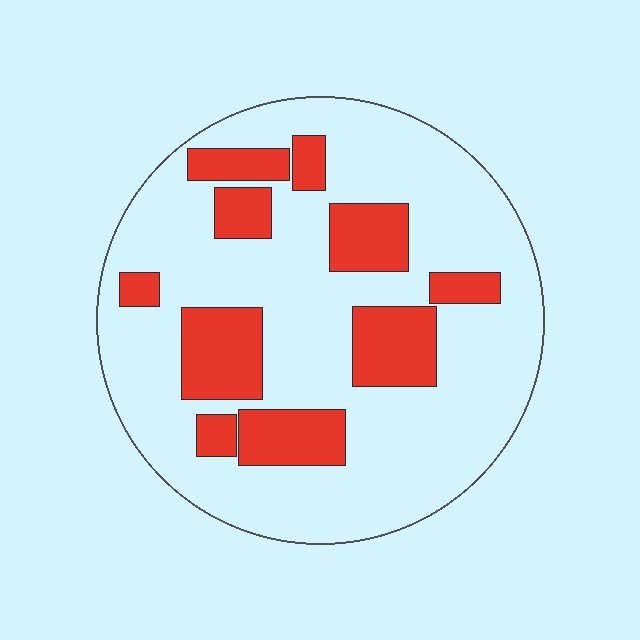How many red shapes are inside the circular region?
10.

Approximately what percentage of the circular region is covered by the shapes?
Approximately 25%.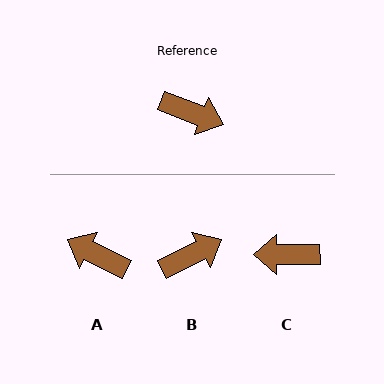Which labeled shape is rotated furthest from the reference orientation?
A, about 175 degrees away.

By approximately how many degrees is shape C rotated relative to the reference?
Approximately 158 degrees clockwise.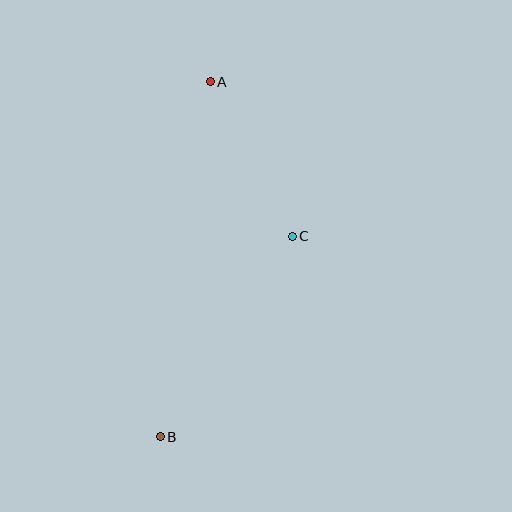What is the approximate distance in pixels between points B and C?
The distance between B and C is approximately 240 pixels.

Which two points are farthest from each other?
Points A and B are farthest from each other.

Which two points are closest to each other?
Points A and C are closest to each other.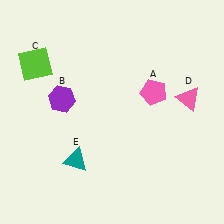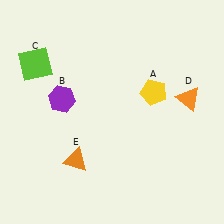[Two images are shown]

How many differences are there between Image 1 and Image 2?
There are 3 differences between the two images.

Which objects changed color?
A changed from pink to yellow. D changed from pink to orange. E changed from teal to orange.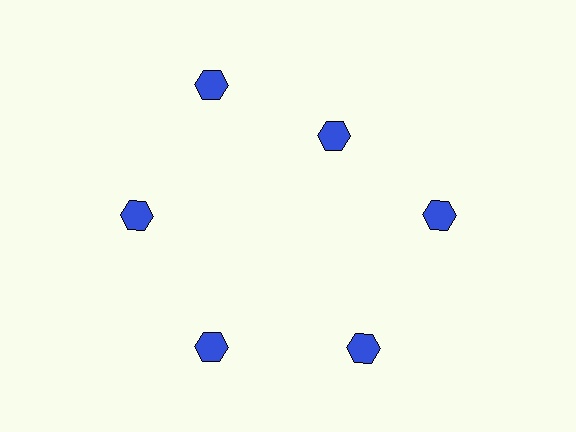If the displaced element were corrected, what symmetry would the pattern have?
It would have 6-fold rotational symmetry — the pattern would map onto itself every 60 degrees.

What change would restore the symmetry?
The symmetry would be restored by moving it outward, back onto the ring so that all 6 hexagons sit at equal angles and equal distance from the center.